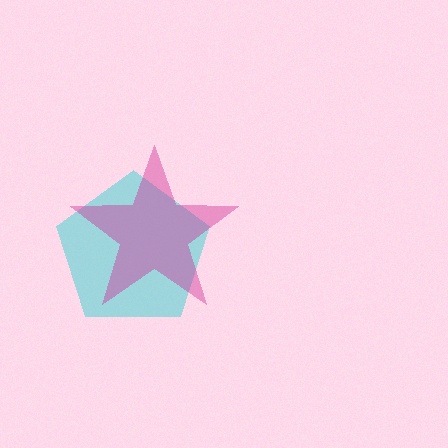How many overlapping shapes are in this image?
There are 2 overlapping shapes in the image.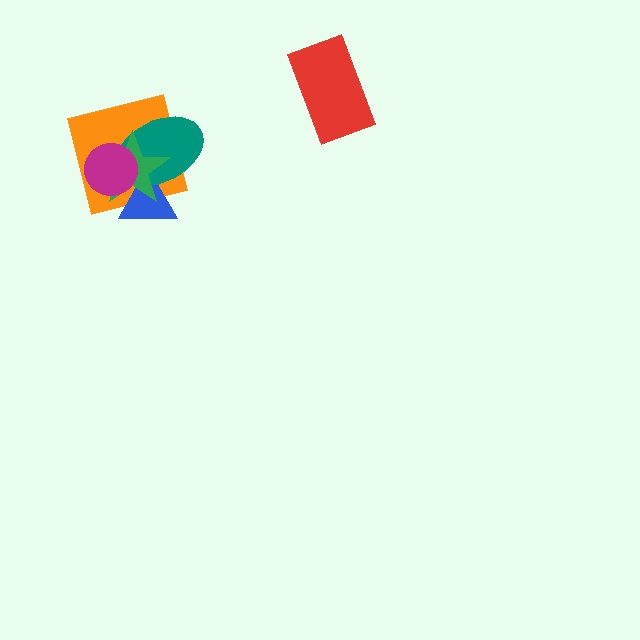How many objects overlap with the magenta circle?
4 objects overlap with the magenta circle.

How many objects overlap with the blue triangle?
4 objects overlap with the blue triangle.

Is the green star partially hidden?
Yes, it is partially covered by another shape.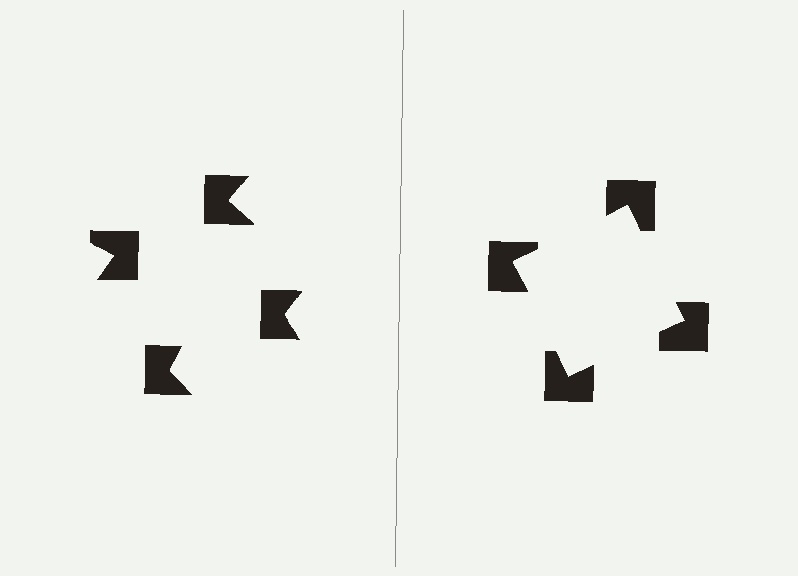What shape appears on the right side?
An illusory square.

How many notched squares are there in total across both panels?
8 — 4 on each side.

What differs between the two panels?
The notched squares are positioned identically on both sides; only the wedge orientations differ. On the right they align to a square; on the left they are misaligned.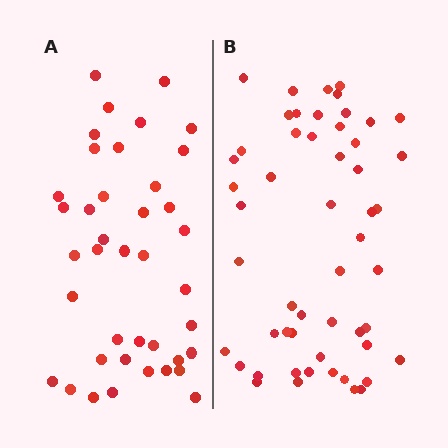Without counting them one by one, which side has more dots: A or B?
Region B (the right region) has more dots.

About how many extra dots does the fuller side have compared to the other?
Region B has approximately 15 more dots than region A.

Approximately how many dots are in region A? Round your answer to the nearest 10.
About 40 dots.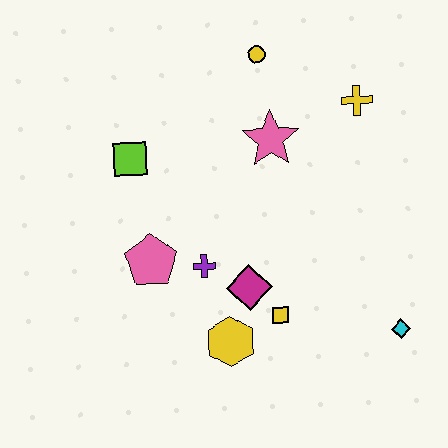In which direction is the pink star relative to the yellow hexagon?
The pink star is above the yellow hexagon.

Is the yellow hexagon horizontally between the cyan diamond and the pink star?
No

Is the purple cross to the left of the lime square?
No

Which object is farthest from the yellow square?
The yellow circle is farthest from the yellow square.